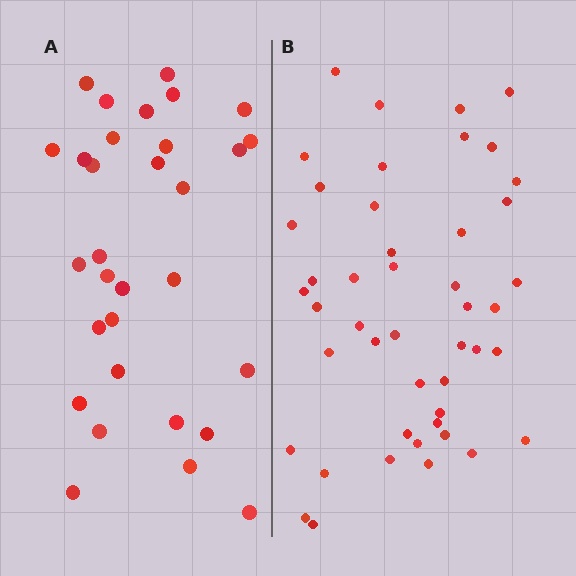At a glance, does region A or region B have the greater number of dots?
Region B (the right region) has more dots.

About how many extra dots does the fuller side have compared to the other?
Region B has approximately 15 more dots than region A.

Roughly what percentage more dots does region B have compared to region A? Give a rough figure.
About 50% more.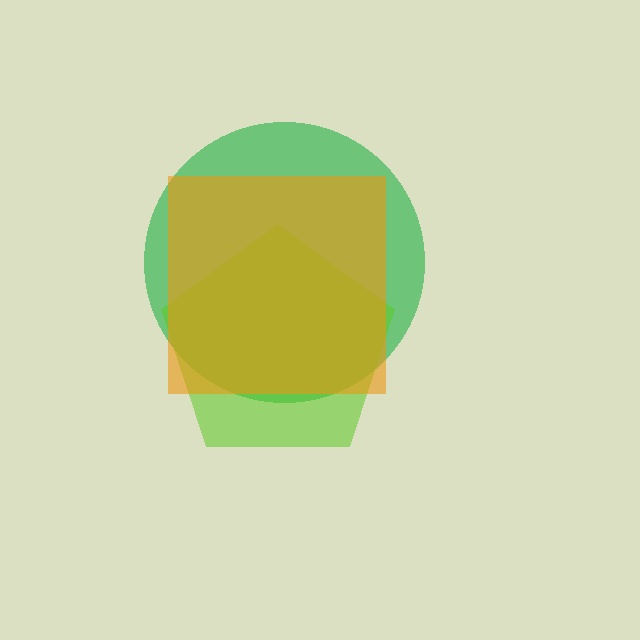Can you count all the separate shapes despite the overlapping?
Yes, there are 3 separate shapes.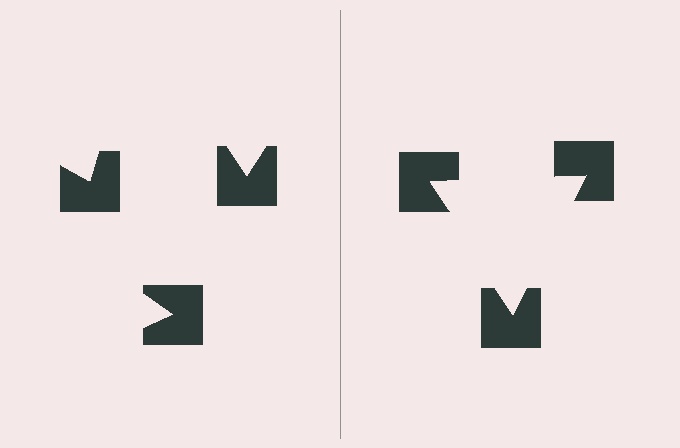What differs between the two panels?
The notched squares are positioned identically on both sides; only the wedge orientations differ. On the right they align to a triangle; on the left they are misaligned.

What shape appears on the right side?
An illusory triangle.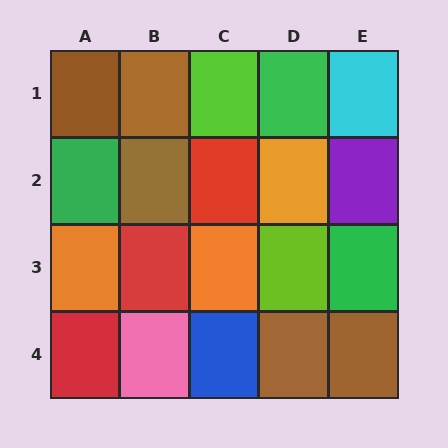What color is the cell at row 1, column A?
Brown.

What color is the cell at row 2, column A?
Green.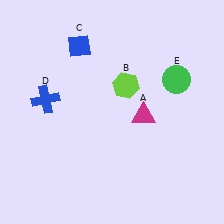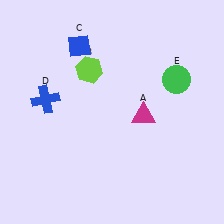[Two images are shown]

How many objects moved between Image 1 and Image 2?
1 object moved between the two images.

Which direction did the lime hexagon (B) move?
The lime hexagon (B) moved left.